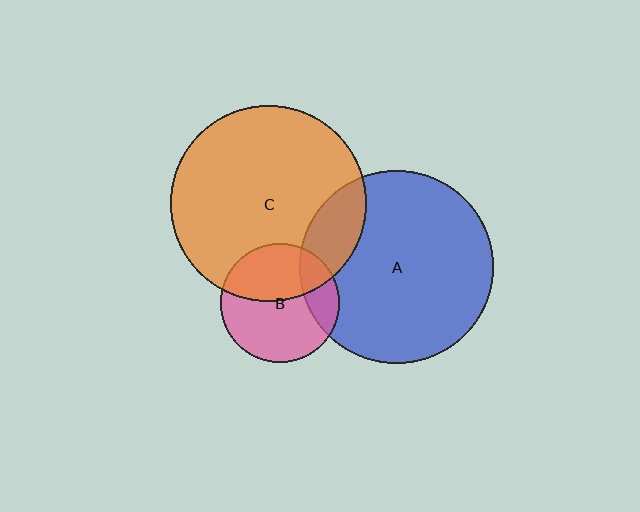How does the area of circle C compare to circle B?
Approximately 2.7 times.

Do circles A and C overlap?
Yes.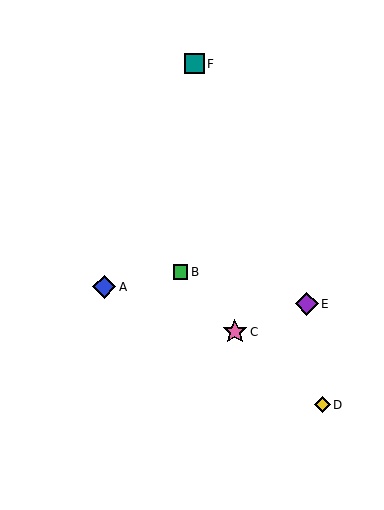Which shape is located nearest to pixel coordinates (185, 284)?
The green square (labeled B) at (181, 272) is nearest to that location.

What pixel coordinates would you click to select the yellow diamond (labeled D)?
Click at (322, 405) to select the yellow diamond D.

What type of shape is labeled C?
Shape C is a pink star.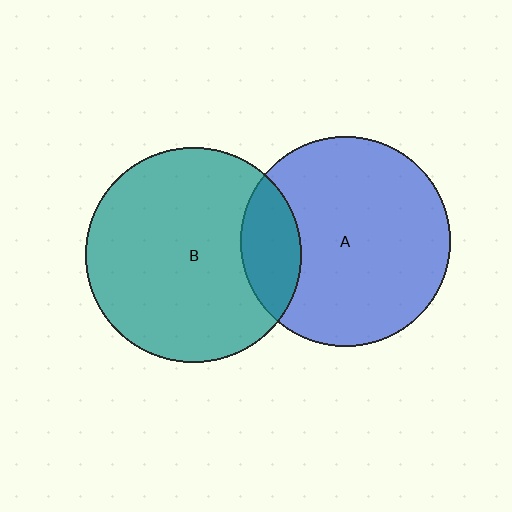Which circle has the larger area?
Circle B (teal).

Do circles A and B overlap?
Yes.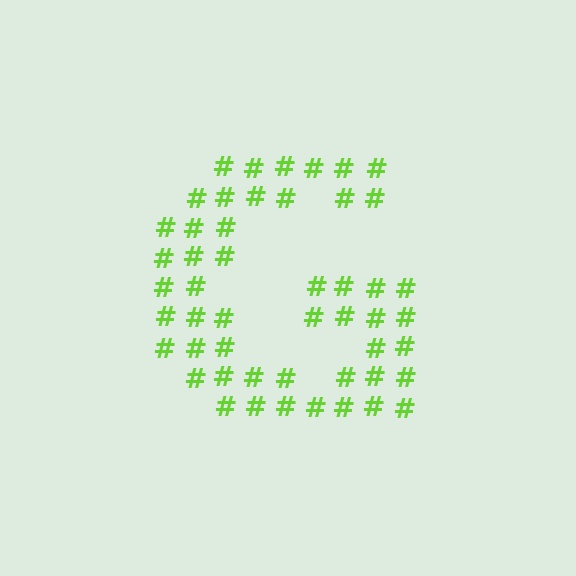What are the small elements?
The small elements are hash symbols.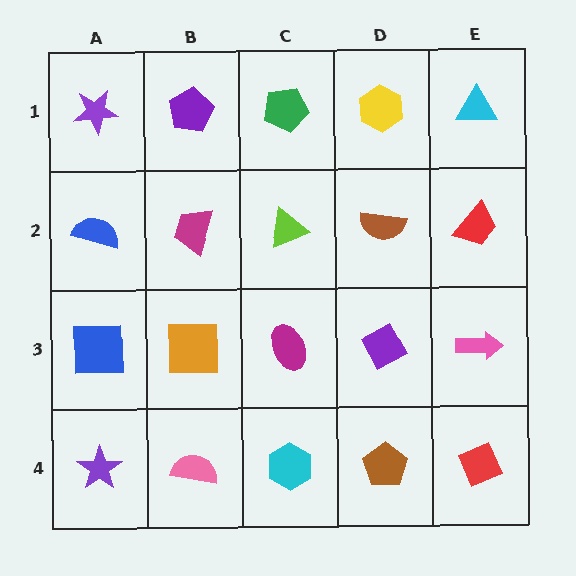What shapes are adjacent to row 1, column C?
A lime triangle (row 2, column C), a purple pentagon (row 1, column B), a yellow hexagon (row 1, column D).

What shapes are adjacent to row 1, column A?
A blue semicircle (row 2, column A), a purple pentagon (row 1, column B).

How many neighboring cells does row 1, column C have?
3.